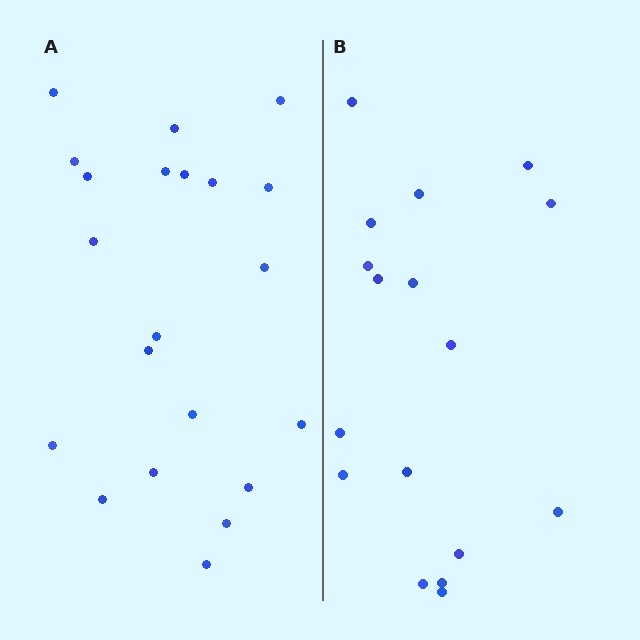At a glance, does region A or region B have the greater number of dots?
Region A (the left region) has more dots.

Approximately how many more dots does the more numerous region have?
Region A has about 4 more dots than region B.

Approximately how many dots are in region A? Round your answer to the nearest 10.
About 20 dots. (The exact count is 21, which rounds to 20.)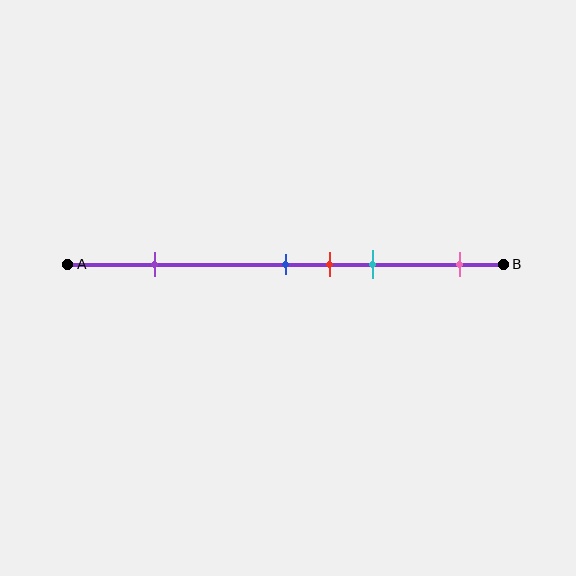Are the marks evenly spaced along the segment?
No, the marks are not evenly spaced.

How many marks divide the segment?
There are 5 marks dividing the segment.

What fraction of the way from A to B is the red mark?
The red mark is approximately 60% (0.6) of the way from A to B.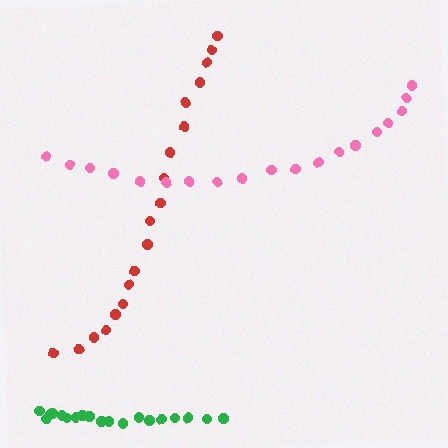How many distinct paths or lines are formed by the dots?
There are 3 distinct paths.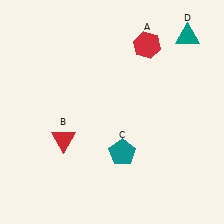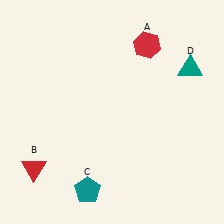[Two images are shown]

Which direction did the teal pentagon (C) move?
The teal pentagon (C) moved down.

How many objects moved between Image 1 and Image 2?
3 objects moved between the two images.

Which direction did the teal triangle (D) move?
The teal triangle (D) moved down.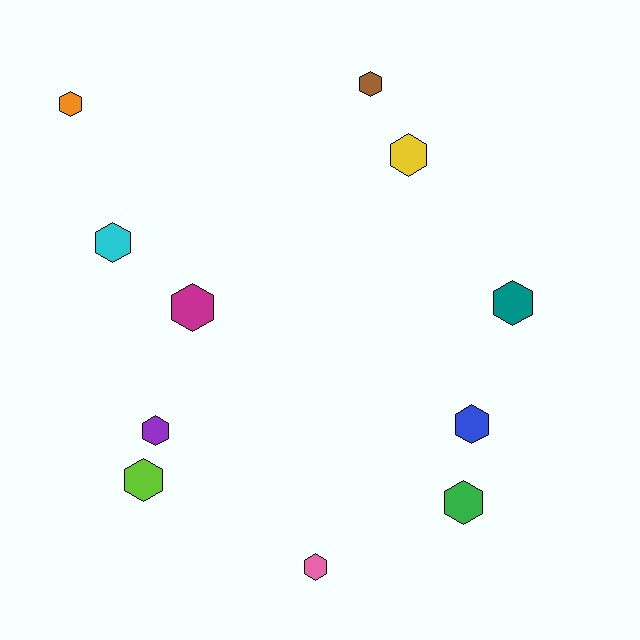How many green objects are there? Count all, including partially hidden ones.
There is 1 green object.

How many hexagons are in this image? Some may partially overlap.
There are 11 hexagons.